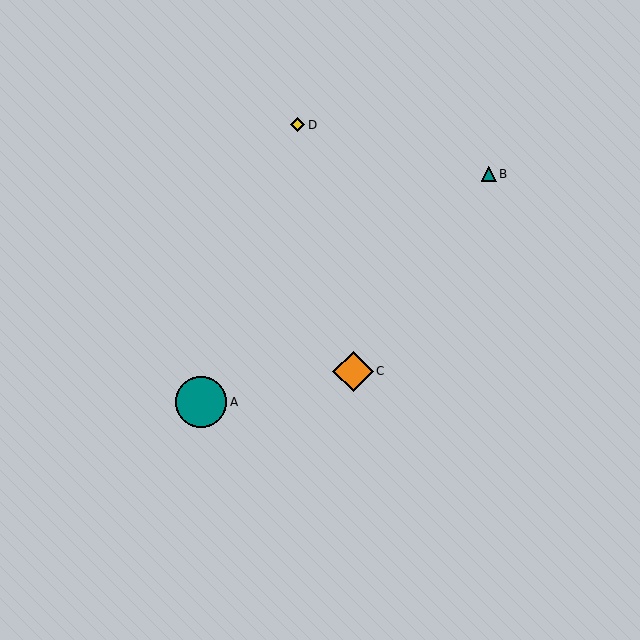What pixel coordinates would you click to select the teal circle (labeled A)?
Click at (201, 402) to select the teal circle A.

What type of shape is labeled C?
Shape C is an orange diamond.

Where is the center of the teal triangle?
The center of the teal triangle is at (489, 174).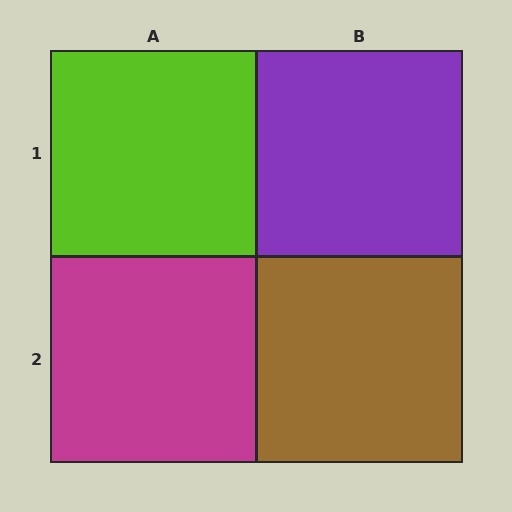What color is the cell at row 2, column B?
Brown.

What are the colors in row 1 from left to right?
Lime, purple.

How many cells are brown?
1 cell is brown.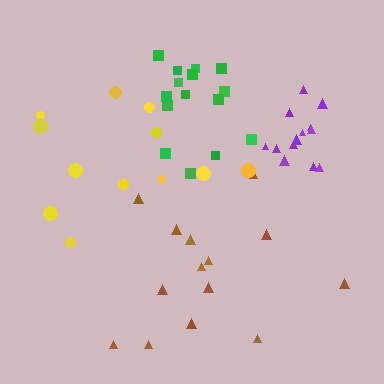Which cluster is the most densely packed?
Purple.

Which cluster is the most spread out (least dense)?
Yellow.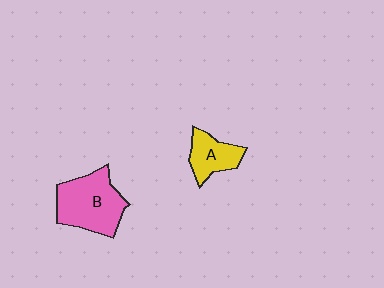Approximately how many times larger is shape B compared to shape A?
Approximately 1.8 times.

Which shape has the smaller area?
Shape A (yellow).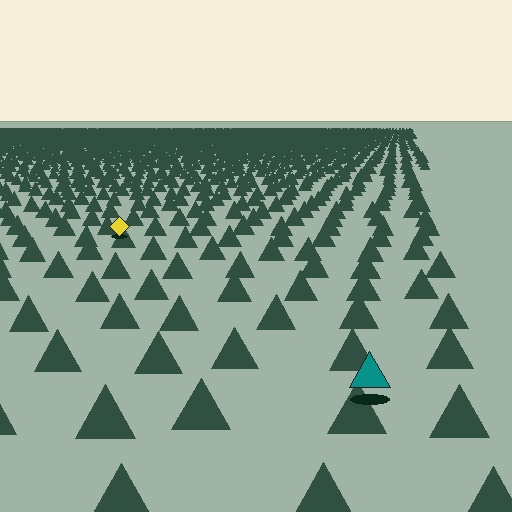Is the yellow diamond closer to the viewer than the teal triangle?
No. The teal triangle is closer — you can tell from the texture gradient: the ground texture is coarser near it.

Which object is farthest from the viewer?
The yellow diamond is farthest from the viewer. It appears smaller and the ground texture around it is denser.